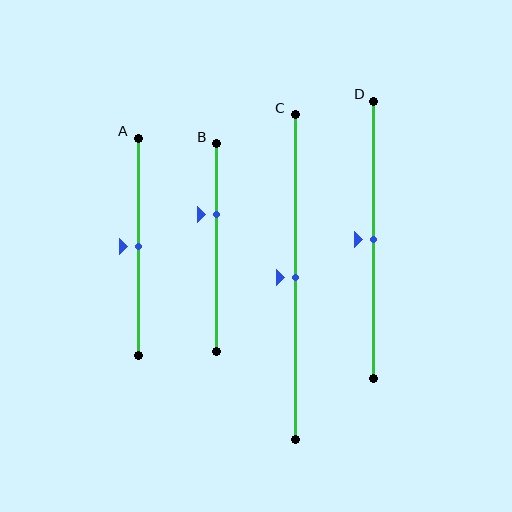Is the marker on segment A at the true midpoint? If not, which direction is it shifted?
Yes, the marker on segment A is at the true midpoint.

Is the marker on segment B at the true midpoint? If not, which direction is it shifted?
No, the marker on segment B is shifted upward by about 16% of the segment length.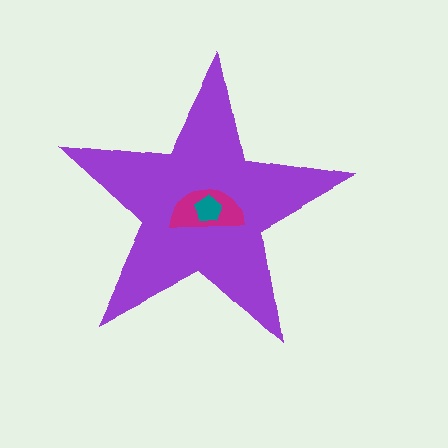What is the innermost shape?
The teal pentagon.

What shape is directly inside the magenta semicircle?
The teal pentagon.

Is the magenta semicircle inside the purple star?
Yes.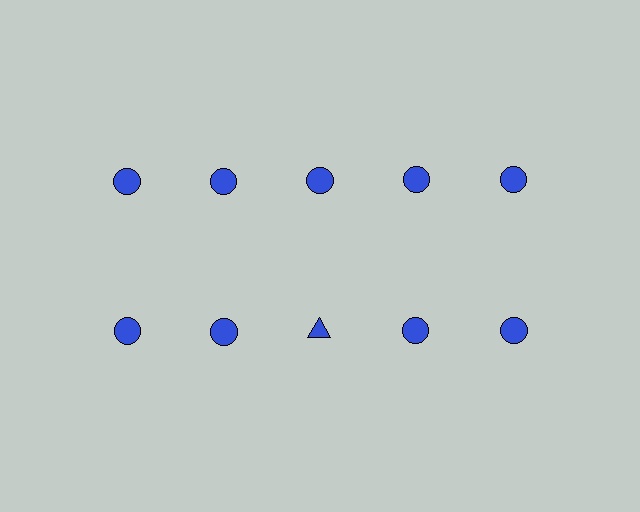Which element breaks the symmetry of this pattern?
The blue triangle in the second row, center column breaks the symmetry. All other shapes are blue circles.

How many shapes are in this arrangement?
There are 10 shapes arranged in a grid pattern.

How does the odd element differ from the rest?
It has a different shape: triangle instead of circle.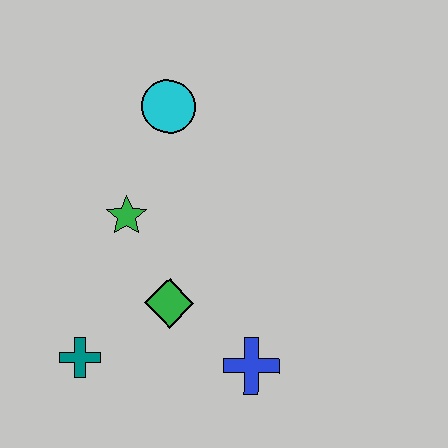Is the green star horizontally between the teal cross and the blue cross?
Yes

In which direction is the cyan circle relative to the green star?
The cyan circle is above the green star.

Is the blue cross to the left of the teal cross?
No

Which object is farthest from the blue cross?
The cyan circle is farthest from the blue cross.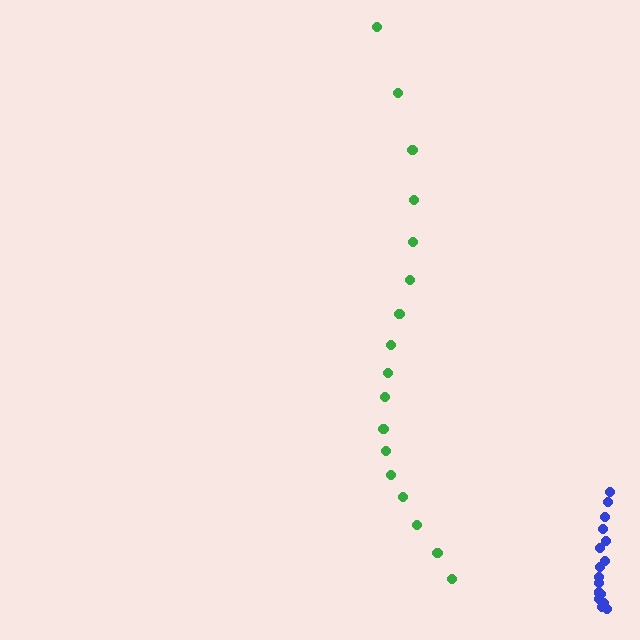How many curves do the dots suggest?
There are 2 distinct paths.